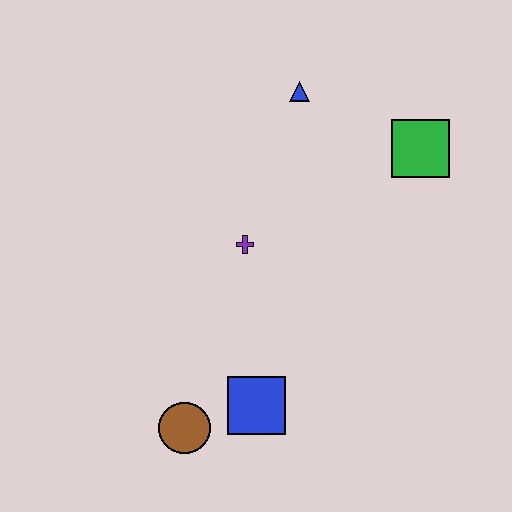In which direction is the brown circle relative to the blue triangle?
The brown circle is below the blue triangle.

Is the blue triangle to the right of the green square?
No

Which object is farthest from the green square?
The brown circle is farthest from the green square.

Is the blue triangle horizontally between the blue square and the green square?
Yes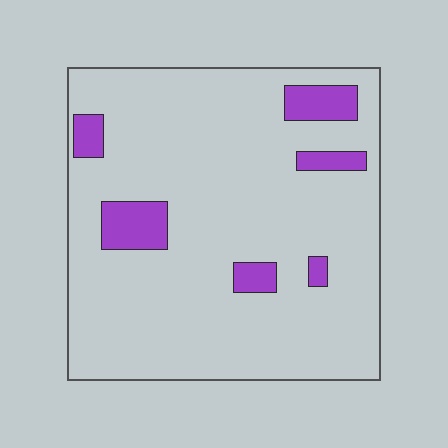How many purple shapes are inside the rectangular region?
6.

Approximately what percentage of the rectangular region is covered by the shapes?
Approximately 10%.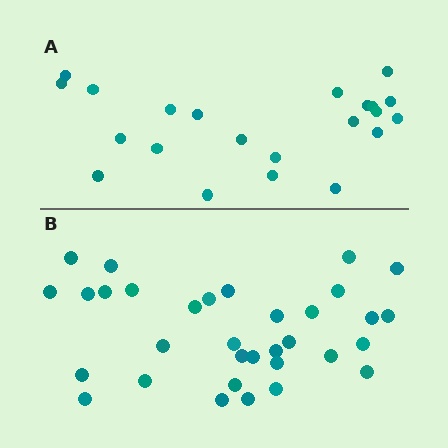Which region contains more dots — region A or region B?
Region B (the bottom region) has more dots.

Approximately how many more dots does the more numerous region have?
Region B has roughly 12 or so more dots than region A.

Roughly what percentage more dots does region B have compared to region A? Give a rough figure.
About 50% more.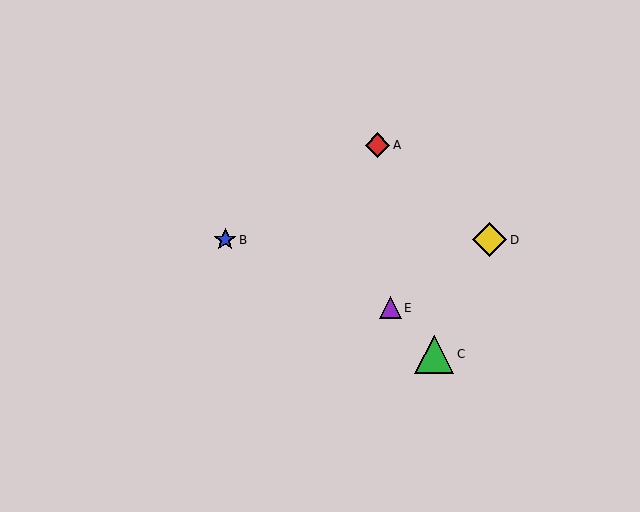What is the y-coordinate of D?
Object D is at y≈240.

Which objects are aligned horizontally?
Objects B, D are aligned horizontally.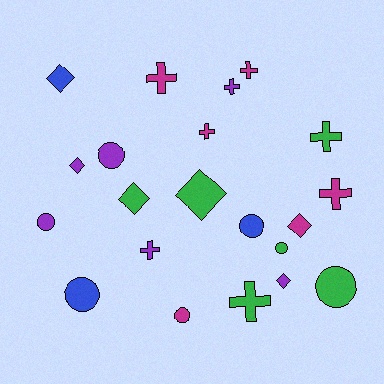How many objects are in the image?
There are 21 objects.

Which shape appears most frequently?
Cross, with 8 objects.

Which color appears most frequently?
Magenta, with 6 objects.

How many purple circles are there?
There are 2 purple circles.